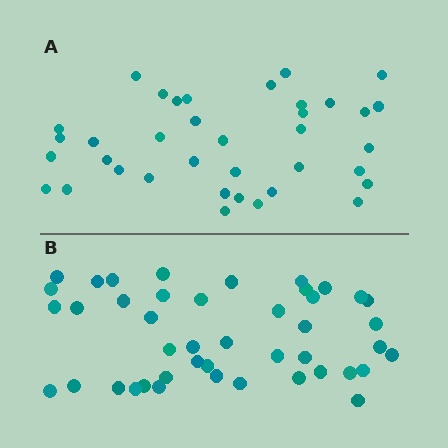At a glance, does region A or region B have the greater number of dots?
Region B (the bottom region) has more dots.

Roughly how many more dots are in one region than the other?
Region B has roughly 8 or so more dots than region A.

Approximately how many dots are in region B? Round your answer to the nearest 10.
About 40 dots. (The exact count is 44, which rounds to 40.)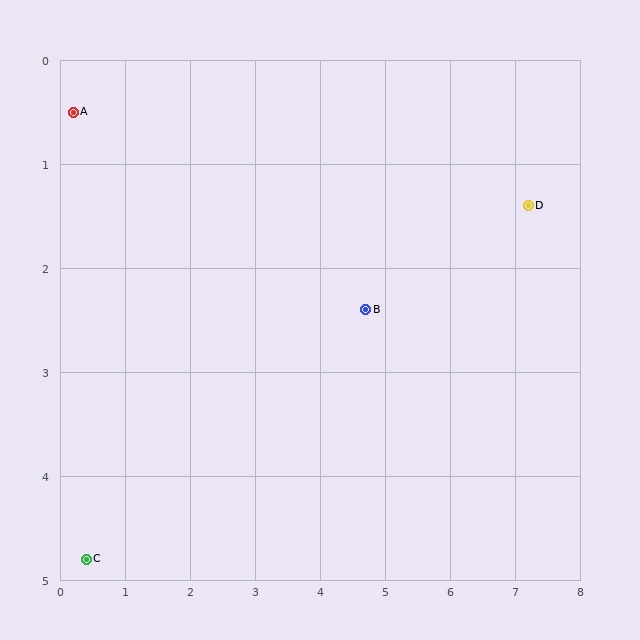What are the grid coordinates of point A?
Point A is at approximately (0.2, 0.5).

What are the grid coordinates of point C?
Point C is at approximately (0.4, 4.8).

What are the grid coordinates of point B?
Point B is at approximately (4.7, 2.4).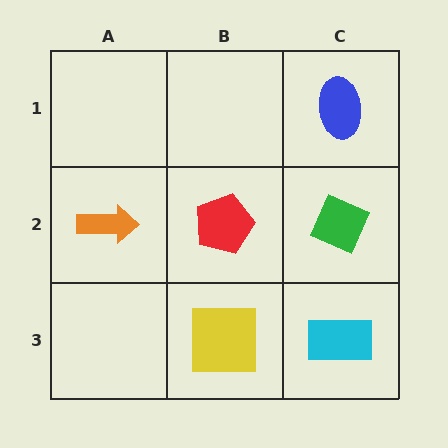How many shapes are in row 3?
2 shapes.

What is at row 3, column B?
A yellow square.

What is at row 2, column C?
A green diamond.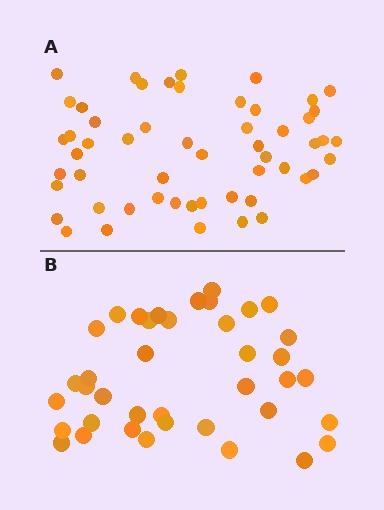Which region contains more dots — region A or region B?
Region A (the top region) has more dots.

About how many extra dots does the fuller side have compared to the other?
Region A has approximately 15 more dots than region B.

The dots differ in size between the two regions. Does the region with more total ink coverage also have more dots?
No. Region B has more total ink coverage because its dots are larger, but region A actually contains more individual dots. Total area can be misleading — the number of items is what matters here.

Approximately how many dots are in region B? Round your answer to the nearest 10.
About 40 dots. (The exact count is 39, which rounds to 40.)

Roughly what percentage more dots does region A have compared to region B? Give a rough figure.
About 40% more.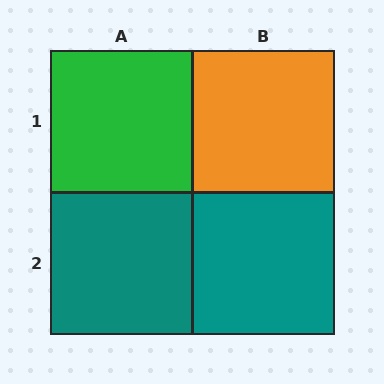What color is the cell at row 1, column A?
Green.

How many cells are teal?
2 cells are teal.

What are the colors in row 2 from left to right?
Teal, teal.